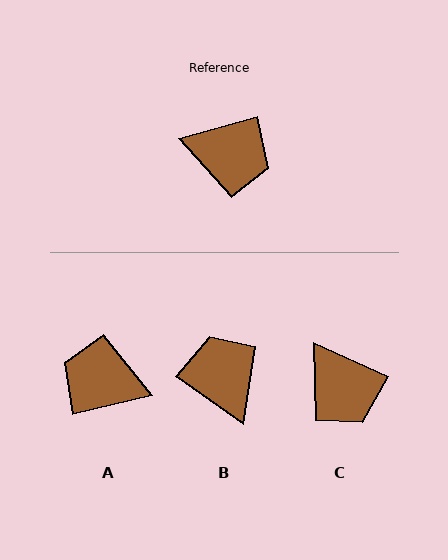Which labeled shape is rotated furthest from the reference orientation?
A, about 177 degrees away.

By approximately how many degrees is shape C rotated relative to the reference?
Approximately 40 degrees clockwise.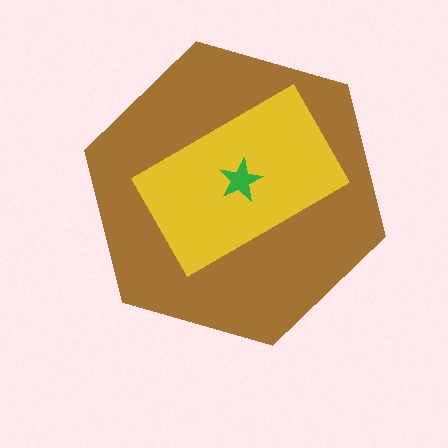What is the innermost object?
The green star.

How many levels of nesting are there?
3.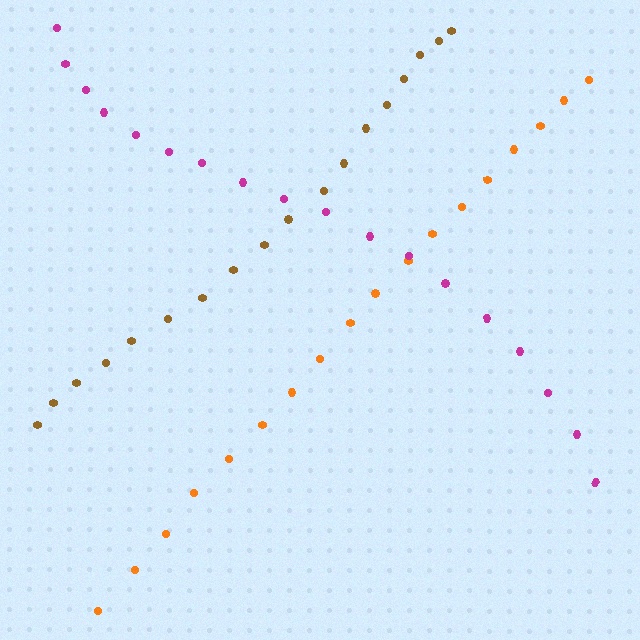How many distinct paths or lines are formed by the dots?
There are 3 distinct paths.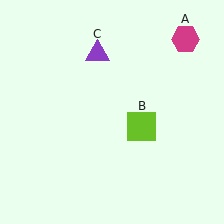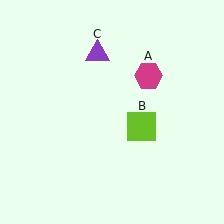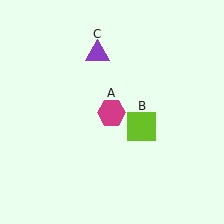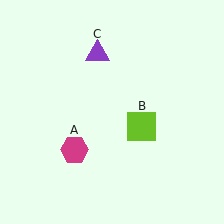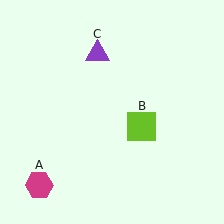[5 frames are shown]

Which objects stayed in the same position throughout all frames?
Lime square (object B) and purple triangle (object C) remained stationary.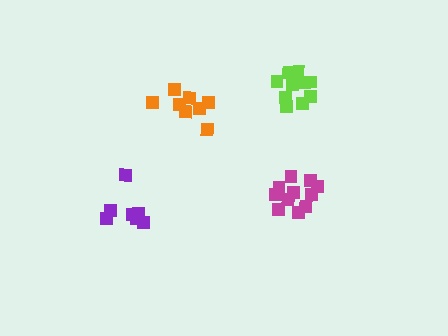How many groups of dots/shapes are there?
There are 4 groups.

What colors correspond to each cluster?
The clusters are colored: lime, orange, magenta, purple.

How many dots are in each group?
Group 1: 10 dots, Group 2: 8 dots, Group 3: 11 dots, Group 4: 7 dots (36 total).